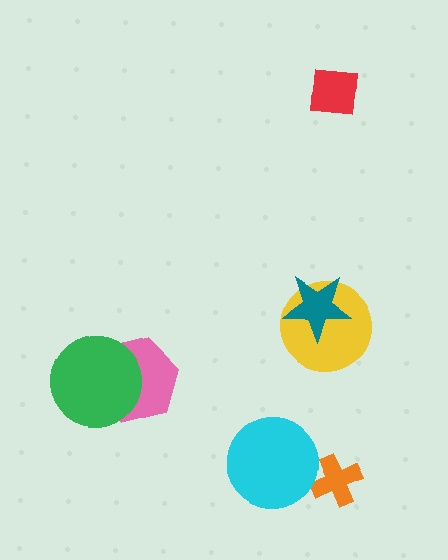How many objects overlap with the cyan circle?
0 objects overlap with the cyan circle.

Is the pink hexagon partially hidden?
Yes, it is partially covered by another shape.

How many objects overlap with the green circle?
1 object overlaps with the green circle.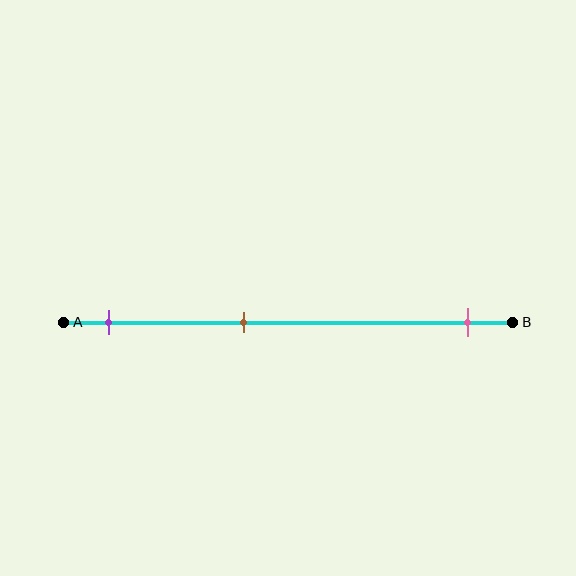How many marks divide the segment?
There are 3 marks dividing the segment.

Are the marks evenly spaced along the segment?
No, the marks are not evenly spaced.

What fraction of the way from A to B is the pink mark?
The pink mark is approximately 90% (0.9) of the way from A to B.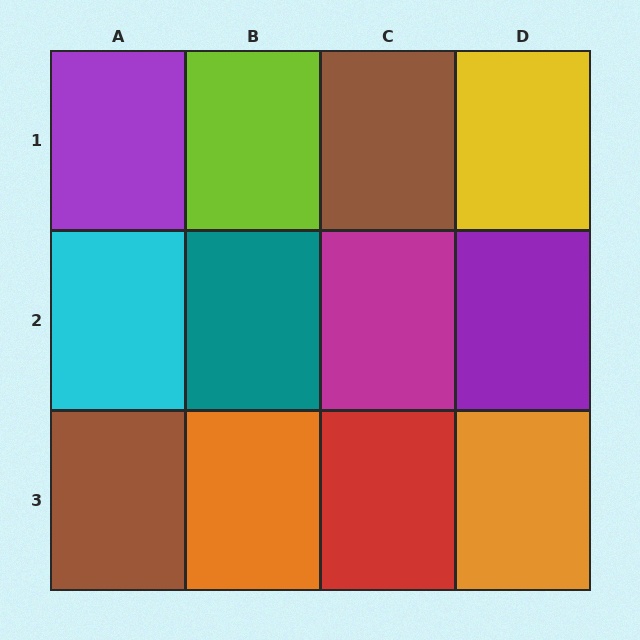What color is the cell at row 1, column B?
Lime.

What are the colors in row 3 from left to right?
Brown, orange, red, orange.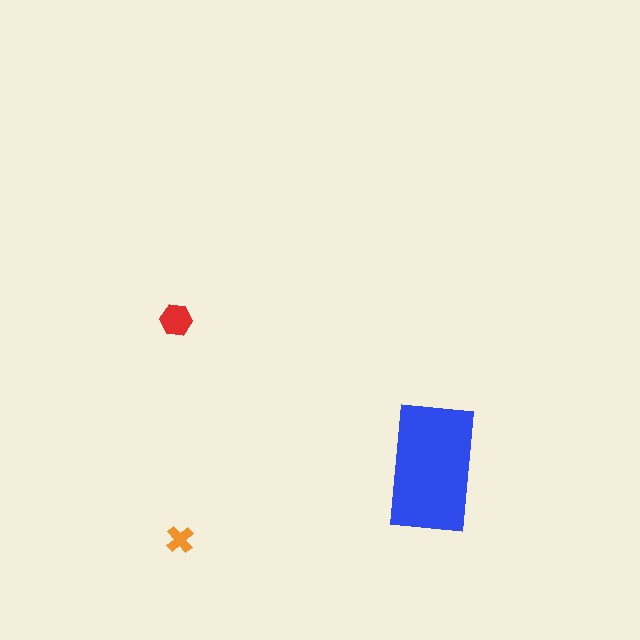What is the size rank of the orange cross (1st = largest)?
3rd.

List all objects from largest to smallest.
The blue rectangle, the red hexagon, the orange cross.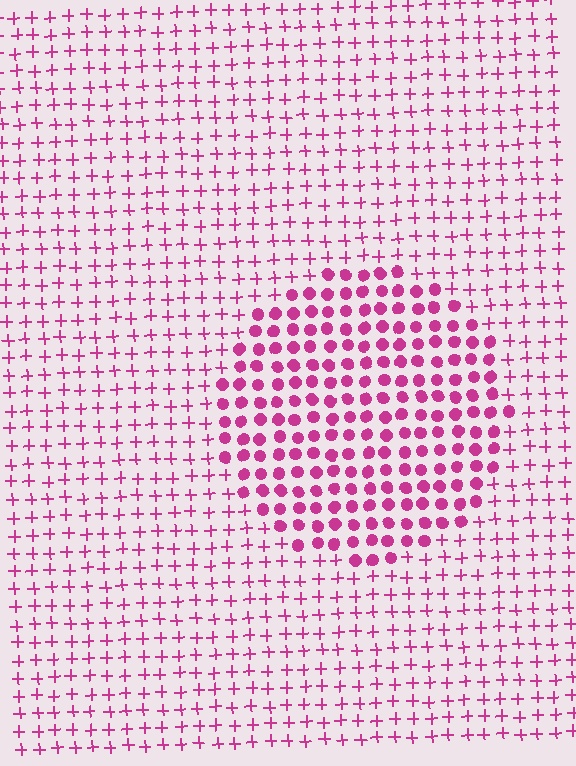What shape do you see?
I see a circle.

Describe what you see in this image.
The image is filled with small magenta elements arranged in a uniform grid. A circle-shaped region contains circles, while the surrounding area contains plus signs. The boundary is defined purely by the change in element shape.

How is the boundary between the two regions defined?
The boundary is defined by a change in element shape: circles inside vs. plus signs outside. All elements share the same color and spacing.